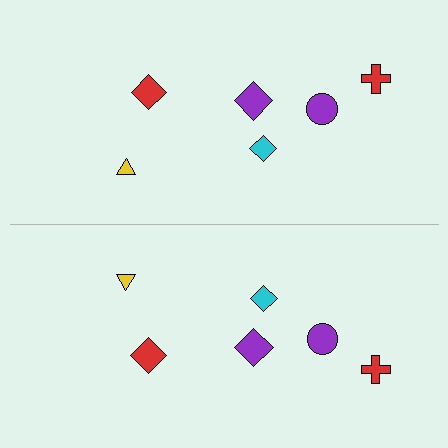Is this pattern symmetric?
Yes, this pattern has bilateral (reflection) symmetry.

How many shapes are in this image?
There are 12 shapes in this image.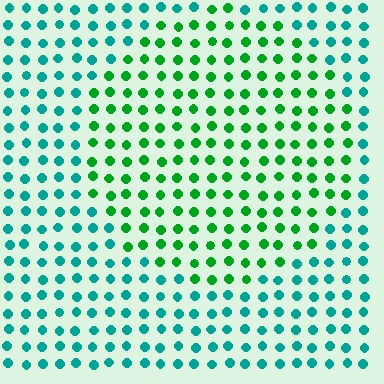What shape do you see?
I see a circle.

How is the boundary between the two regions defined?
The boundary is defined purely by a slight shift in hue (about 43 degrees). Spacing, size, and orientation are identical on both sides.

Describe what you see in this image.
The image is filled with small teal elements in a uniform arrangement. A circle-shaped region is visible where the elements are tinted to a slightly different hue, forming a subtle color boundary.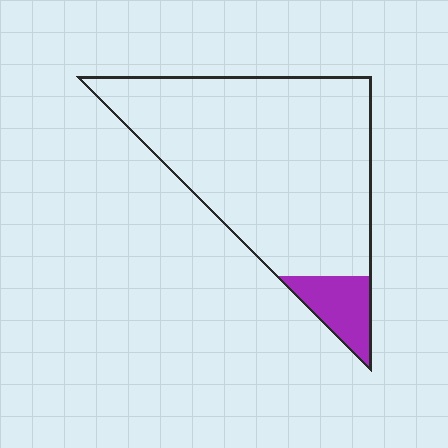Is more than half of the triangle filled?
No.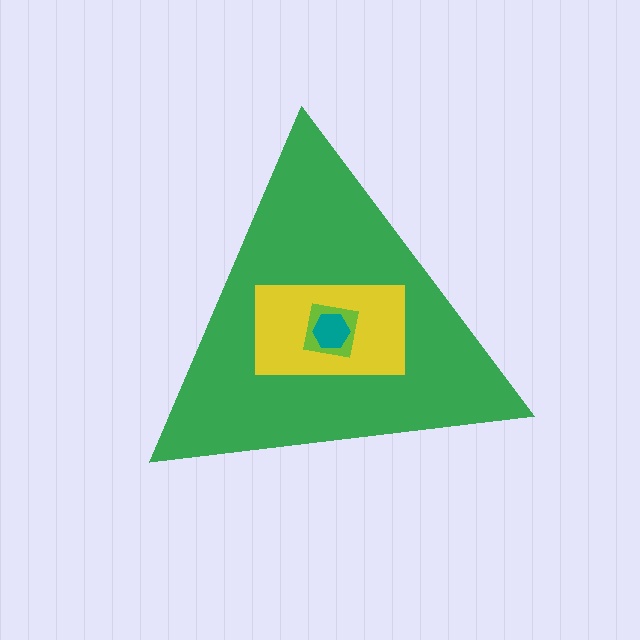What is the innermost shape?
The teal hexagon.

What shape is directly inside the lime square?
The teal hexagon.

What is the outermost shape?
The green triangle.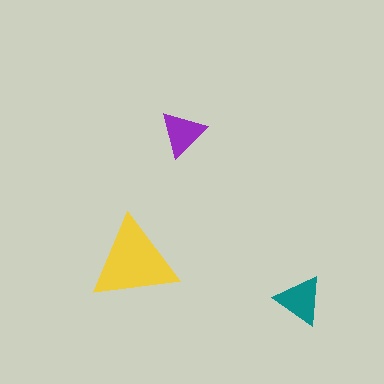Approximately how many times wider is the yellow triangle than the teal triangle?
About 2 times wider.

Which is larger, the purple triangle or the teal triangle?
The teal one.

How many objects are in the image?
There are 3 objects in the image.